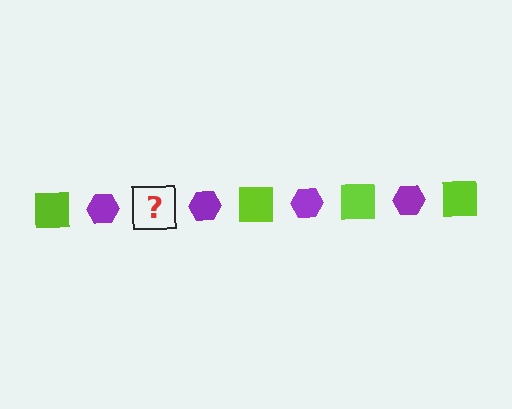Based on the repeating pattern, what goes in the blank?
The blank should be a lime square.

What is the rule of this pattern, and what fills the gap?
The rule is that the pattern alternates between lime square and purple hexagon. The gap should be filled with a lime square.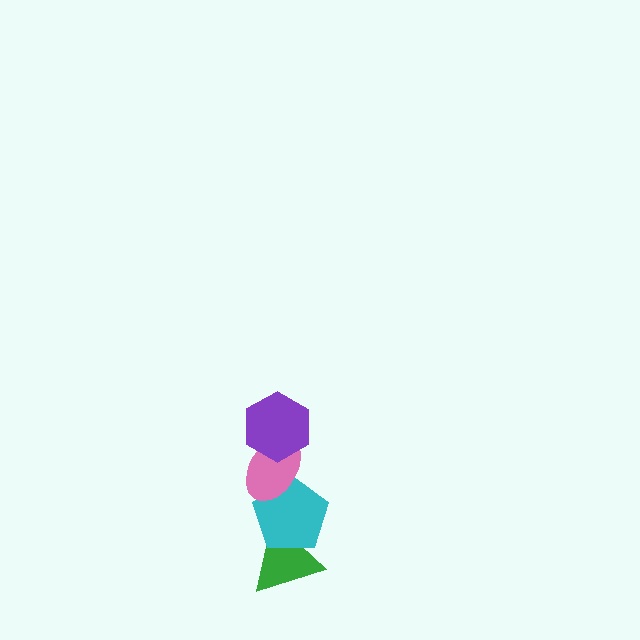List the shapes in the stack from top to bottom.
From top to bottom: the purple hexagon, the pink ellipse, the cyan pentagon, the green triangle.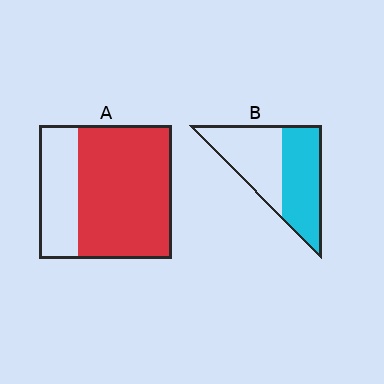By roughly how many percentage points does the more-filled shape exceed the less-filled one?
By roughly 20 percentage points (A over B).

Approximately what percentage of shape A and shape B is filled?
A is approximately 70% and B is approximately 50%.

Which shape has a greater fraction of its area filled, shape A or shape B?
Shape A.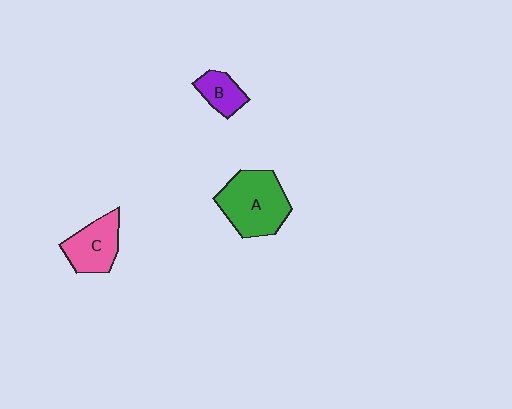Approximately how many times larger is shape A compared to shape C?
Approximately 1.5 times.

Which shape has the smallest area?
Shape B (purple).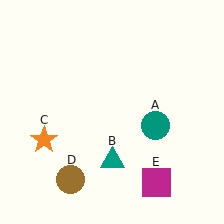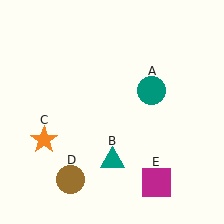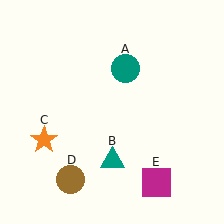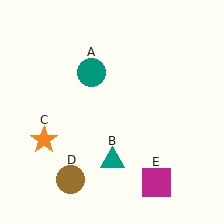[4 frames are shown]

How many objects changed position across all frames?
1 object changed position: teal circle (object A).